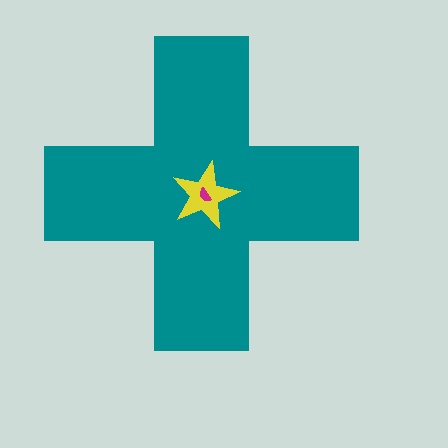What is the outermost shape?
The teal cross.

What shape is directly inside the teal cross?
The yellow star.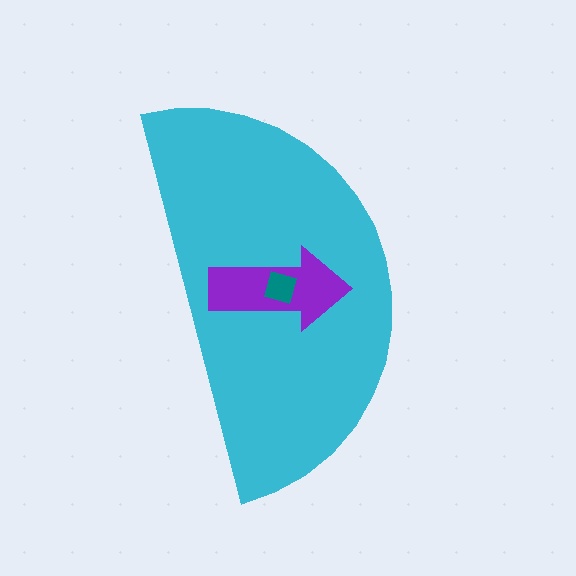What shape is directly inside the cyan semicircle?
The purple arrow.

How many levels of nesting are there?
3.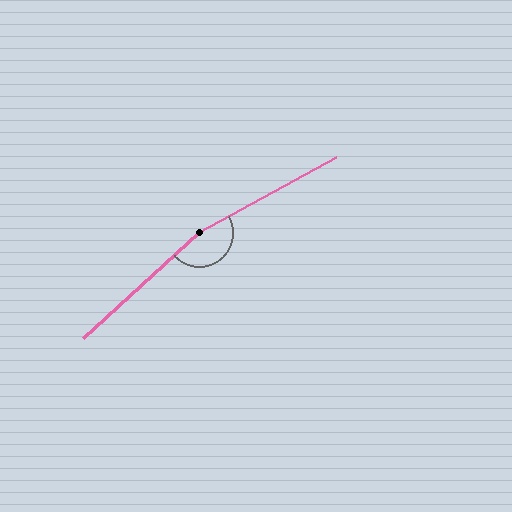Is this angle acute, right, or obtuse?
It is obtuse.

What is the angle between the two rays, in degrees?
Approximately 166 degrees.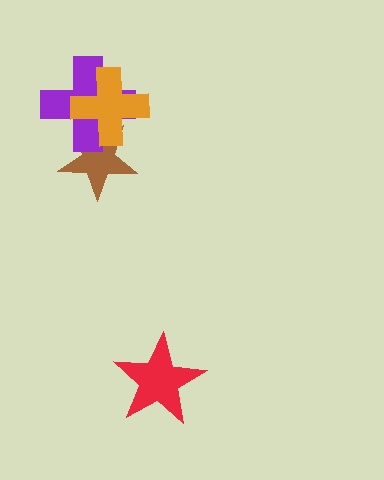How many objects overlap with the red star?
0 objects overlap with the red star.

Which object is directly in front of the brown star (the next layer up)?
The purple cross is directly in front of the brown star.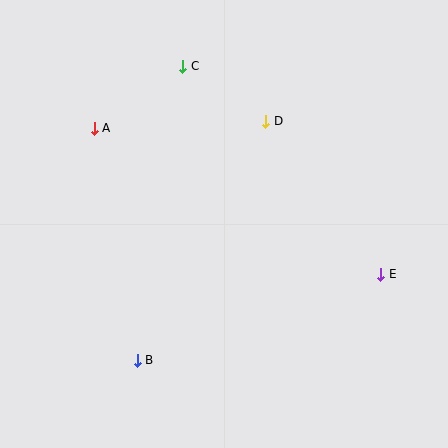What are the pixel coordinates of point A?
Point A is at (94, 128).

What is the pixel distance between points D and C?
The distance between D and C is 100 pixels.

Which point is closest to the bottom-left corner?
Point B is closest to the bottom-left corner.